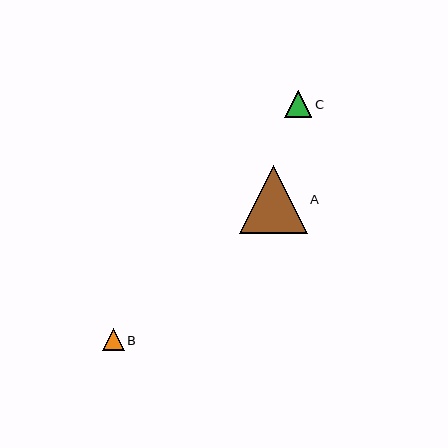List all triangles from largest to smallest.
From largest to smallest: A, C, B.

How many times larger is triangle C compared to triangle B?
Triangle C is approximately 1.3 times the size of triangle B.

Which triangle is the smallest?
Triangle B is the smallest with a size of approximately 22 pixels.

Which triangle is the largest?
Triangle A is the largest with a size of approximately 68 pixels.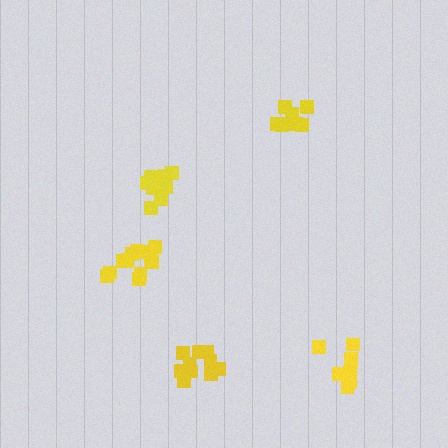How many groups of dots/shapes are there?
There are 5 groups.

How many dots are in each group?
Group 1: 13 dots, Group 2: 8 dots, Group 3: 7 dots, Group 4: 10 dots, Group 5: 12 dots (50 total).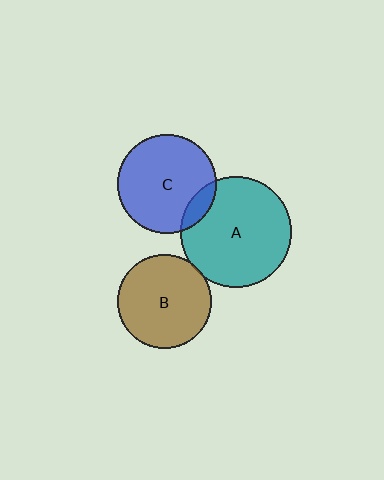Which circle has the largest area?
Circle A (teal).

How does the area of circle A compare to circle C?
Approximately 1.3 times.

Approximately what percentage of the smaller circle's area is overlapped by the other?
Approximately 10%.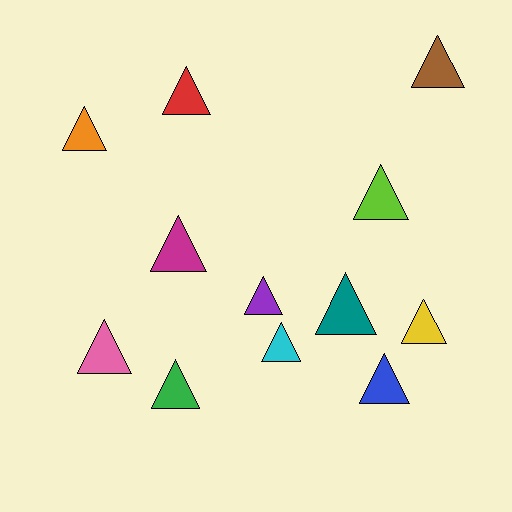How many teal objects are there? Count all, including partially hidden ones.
There is 1 teal object.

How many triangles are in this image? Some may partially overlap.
There are 12 triangles.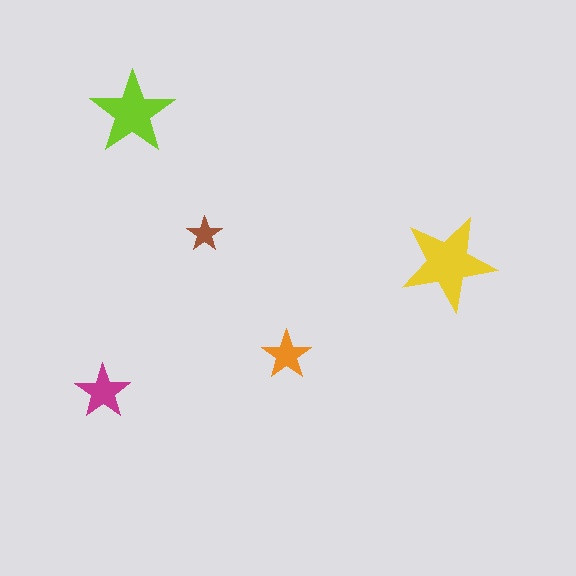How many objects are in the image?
There are 5 objects in the image.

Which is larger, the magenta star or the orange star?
The magenta one.